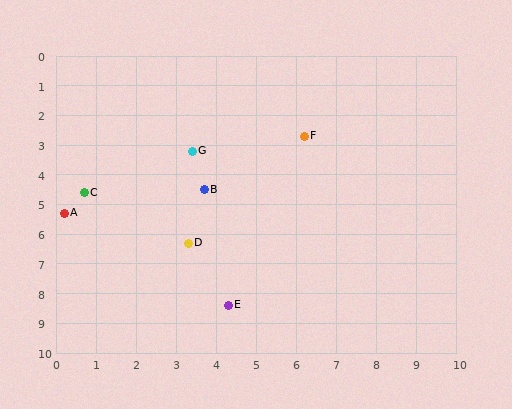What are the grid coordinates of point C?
Point C is at approximately (0.7, 4.6).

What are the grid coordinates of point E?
Point E is at approximately (4.3, 8.4).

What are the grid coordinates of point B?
Point B is at approximately (3.7, 4.5).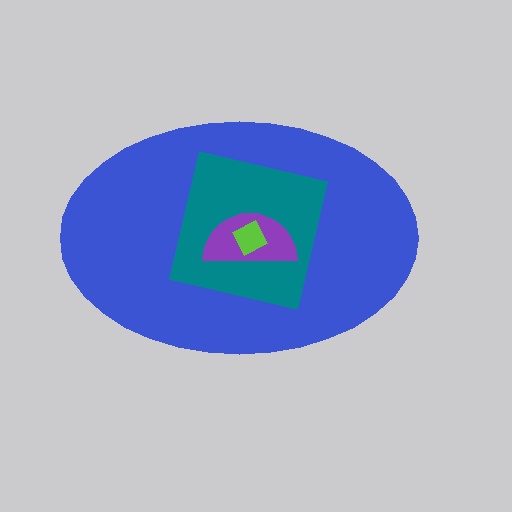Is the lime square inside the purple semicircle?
Yes.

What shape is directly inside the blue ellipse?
The teal square.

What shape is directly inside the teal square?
The purple semicircle.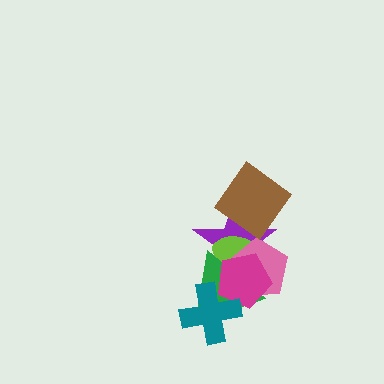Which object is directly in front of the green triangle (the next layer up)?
The magenta pentagon is directly in front of the green triangle.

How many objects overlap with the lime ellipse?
5 objects overlap with the lime ellipse.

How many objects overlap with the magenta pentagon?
5 objects overlap with the magenta pentagon.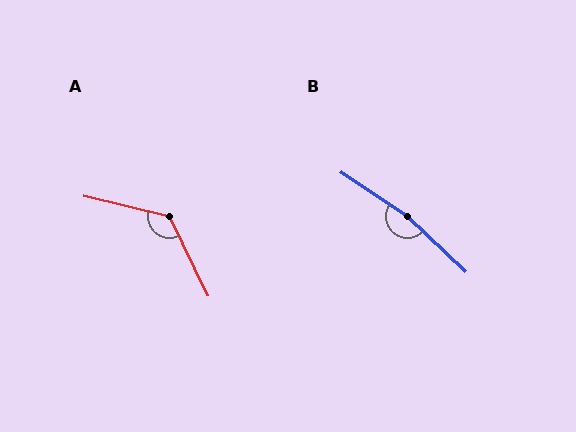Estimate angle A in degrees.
Approximately 129 degrees.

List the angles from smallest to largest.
A (129°), B (170°).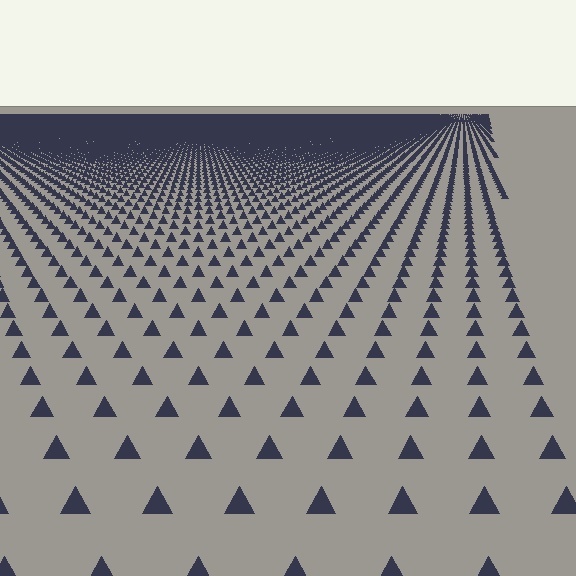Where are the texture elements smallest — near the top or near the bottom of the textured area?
Near the top.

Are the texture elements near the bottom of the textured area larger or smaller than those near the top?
Larger. Near the bottom, elements are closer to the viewer and appear at a bigger on-screen size.